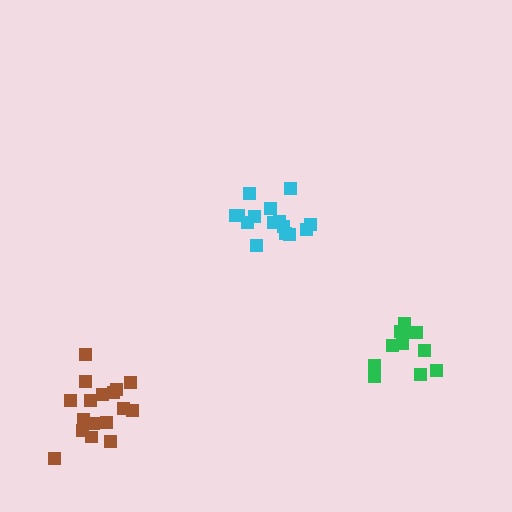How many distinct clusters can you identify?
There are 3 distinct clusters.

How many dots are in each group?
Group 1: 17 dots, Group 2: 11 dots, Group 3: 15 dots (43 total).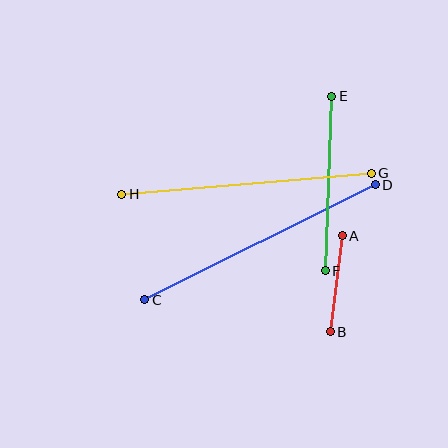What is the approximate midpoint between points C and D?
The midpoint is at approximately (260, 242) pixels.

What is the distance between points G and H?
The distance is approximately 250 pixels.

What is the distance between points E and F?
The distance is approximately 174 pixels.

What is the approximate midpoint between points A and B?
The midpoint is at approximately (336, 284) pixels.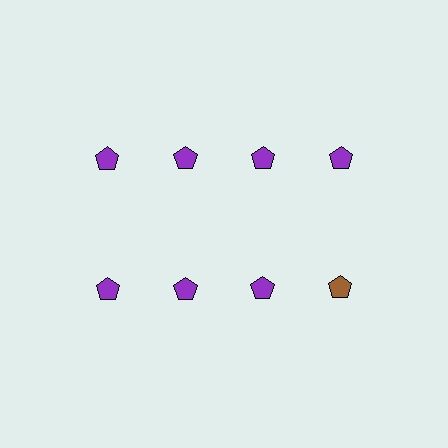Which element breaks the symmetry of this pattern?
The brown pentagon in the second row, second from right column breaks the symmetry. All other shapes are purple pentagons.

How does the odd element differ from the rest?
It has a different color: brown instead of purple.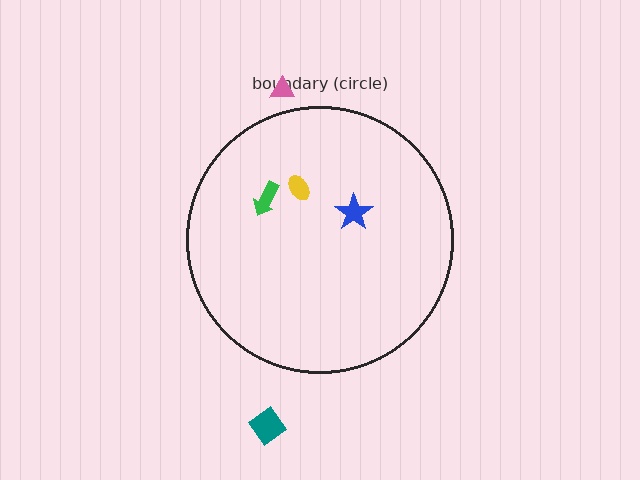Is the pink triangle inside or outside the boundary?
Outside.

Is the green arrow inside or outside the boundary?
Inside.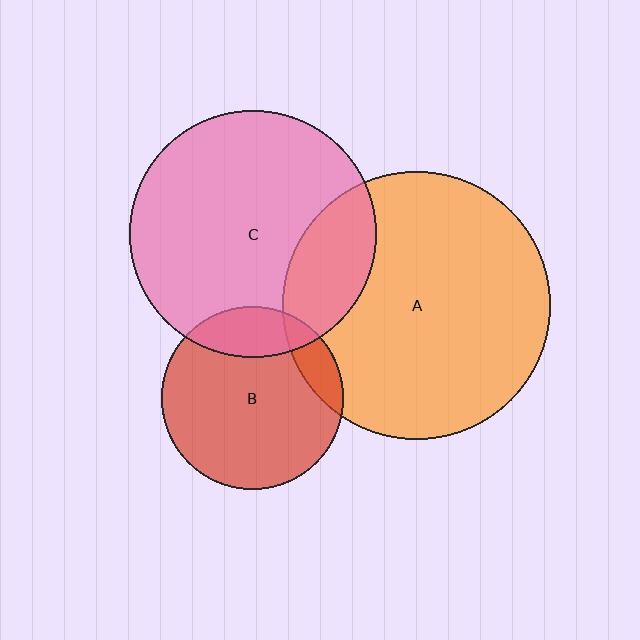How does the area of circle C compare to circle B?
Approximately 1.8 times.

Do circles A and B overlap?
Yes.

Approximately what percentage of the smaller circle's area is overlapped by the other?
Approximately 10%.